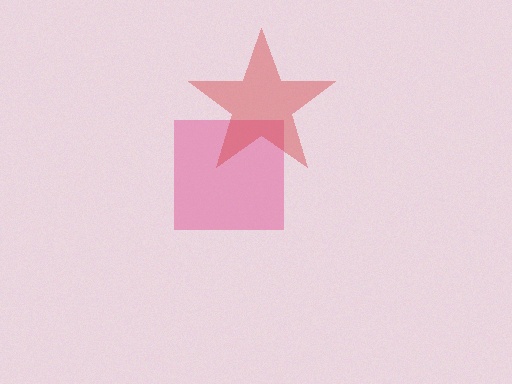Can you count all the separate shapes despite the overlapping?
Yes, there are 2 separate shapes.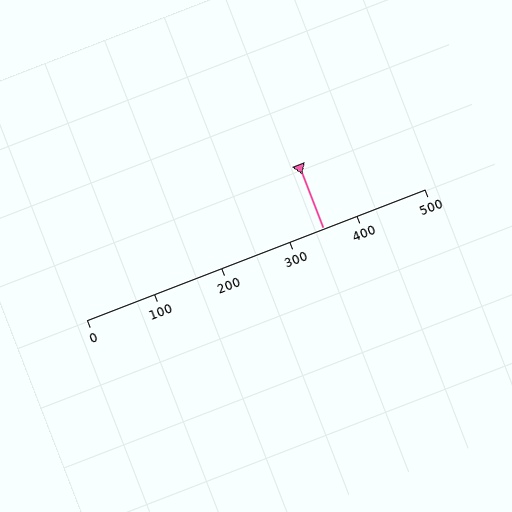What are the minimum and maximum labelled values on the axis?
The axis runs from 0 to 500.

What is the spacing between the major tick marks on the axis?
The major ticks are spaced 100 apart.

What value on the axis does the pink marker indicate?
The marker indicates approximately 350.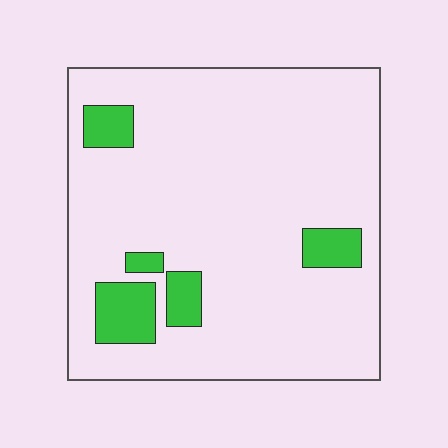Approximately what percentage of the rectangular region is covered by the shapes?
Approximately 10%.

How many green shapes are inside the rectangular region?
5.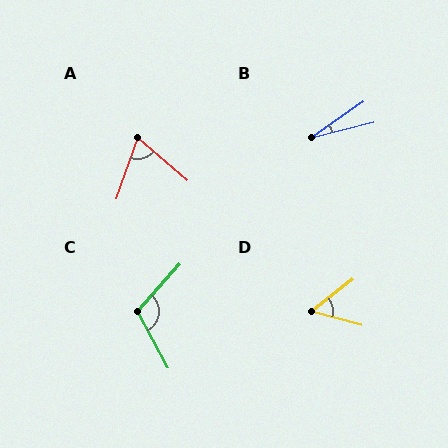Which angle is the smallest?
B, at approximately 21 degrees.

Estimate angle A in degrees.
Approximately 69 degrees.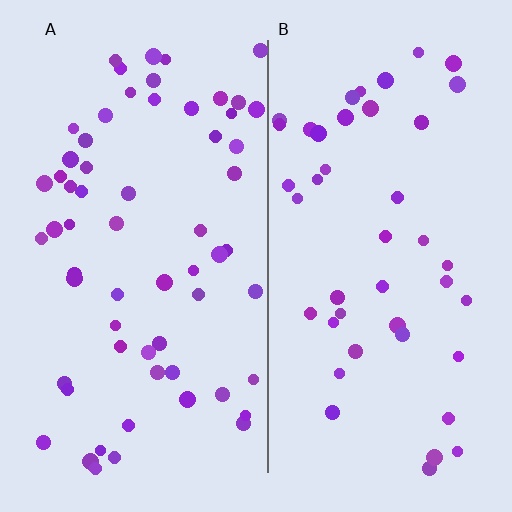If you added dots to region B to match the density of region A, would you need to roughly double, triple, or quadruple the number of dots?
Approximately double.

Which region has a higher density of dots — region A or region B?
A (the left).